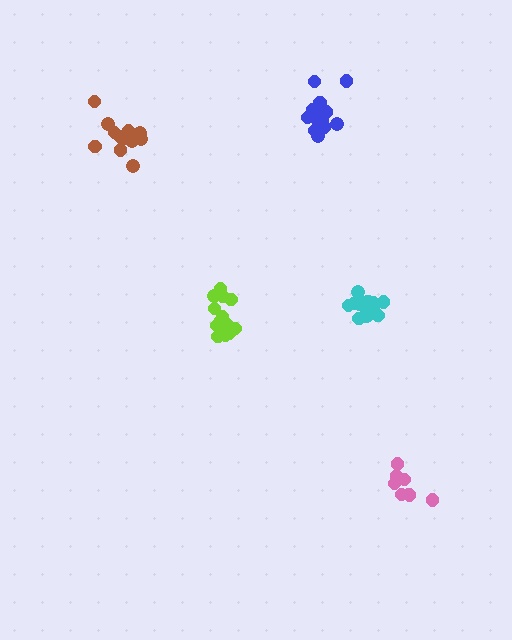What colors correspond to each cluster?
The clusters are colored: brown, pink, lime, blue, cyan.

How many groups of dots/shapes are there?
There are 5 groups.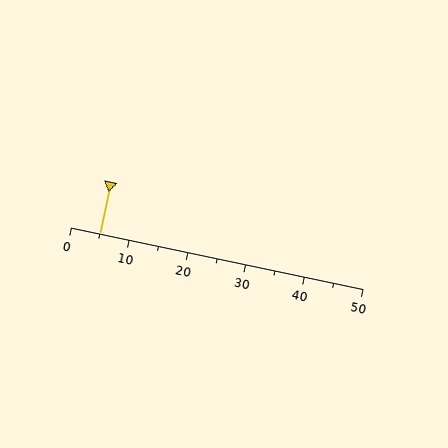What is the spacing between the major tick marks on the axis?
The major ticks are spaced 10 apart.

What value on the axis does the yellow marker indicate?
The marker indicates approximately 5.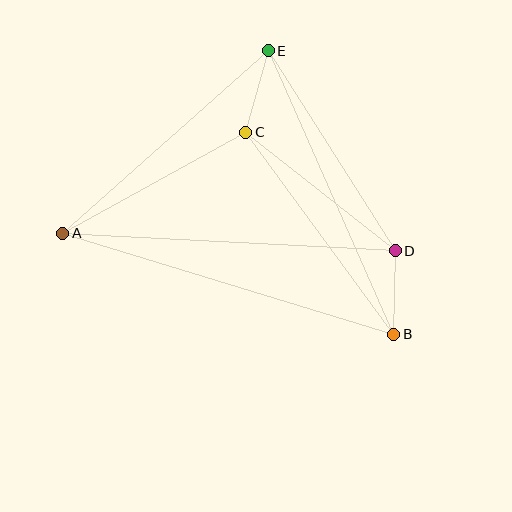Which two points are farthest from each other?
Points A and B are farthest from each other.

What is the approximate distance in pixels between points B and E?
The distance between B and E is approximately 310 pixels.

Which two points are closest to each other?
Points B and D are closest to each other.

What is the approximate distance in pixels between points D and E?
The distance between D and E is approximately 237 pixels.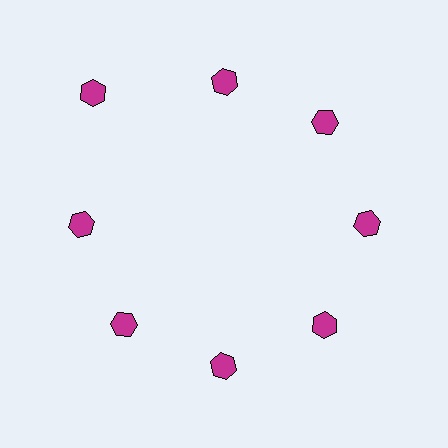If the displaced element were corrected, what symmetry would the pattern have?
It would have 8-fold rotational symmetry — the pattern would map onto itself every 45 degrees.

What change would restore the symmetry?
The symmetry would be restored by moving it inward, back onto the ring so that all 8 hexagons sit at equal angles and equal distance from the center.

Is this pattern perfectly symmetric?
No. The 8 magenta hexagons are arranged in a ring, but one element near the 10 o'clock position is pushed outward from the center, breaking the 8-fold rotational symmetry.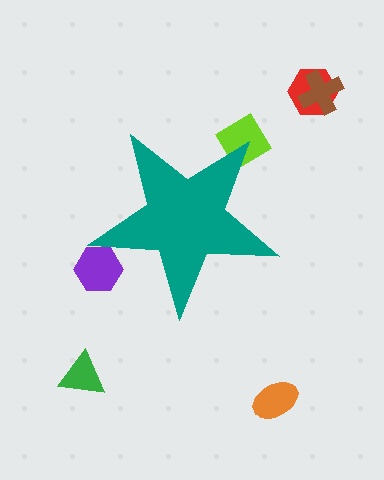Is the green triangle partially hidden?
No, the green triangle is fully visible.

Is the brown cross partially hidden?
No, the brown cross is fully visible.